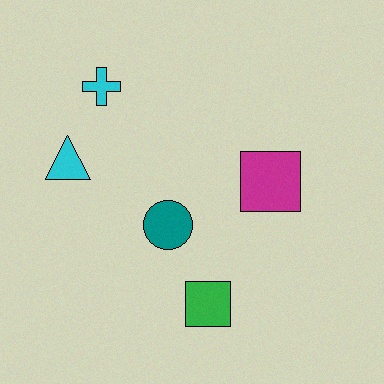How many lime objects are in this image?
There are no lime objects.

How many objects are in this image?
There are 5 objects.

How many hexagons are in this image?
There are no hexagons.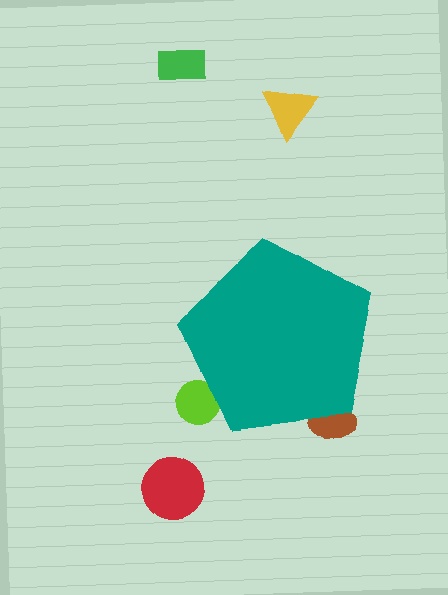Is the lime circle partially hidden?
Yes, the lime circle is partially hidden behind the teal pentagon.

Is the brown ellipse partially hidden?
Yes, the brown ellipse is partially hidden behind the teal pentagon.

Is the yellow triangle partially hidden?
No, the yellow triangle is fully visible.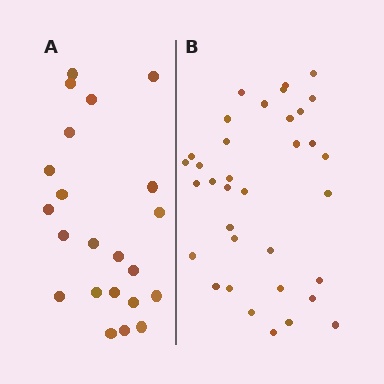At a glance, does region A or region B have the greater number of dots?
Region B (the right region) has more dots.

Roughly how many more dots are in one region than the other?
Region B has approximately 15 more dots than region A.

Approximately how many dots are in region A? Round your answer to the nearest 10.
About 20 dots. (The exact count is 22, which rounds to 20.)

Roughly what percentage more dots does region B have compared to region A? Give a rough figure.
About 60% more.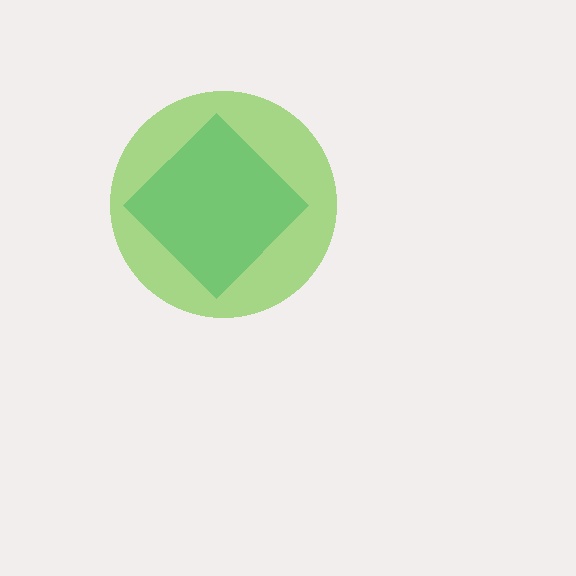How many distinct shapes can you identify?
There are 2 distinct shapes: a teal diamond, a lime circle.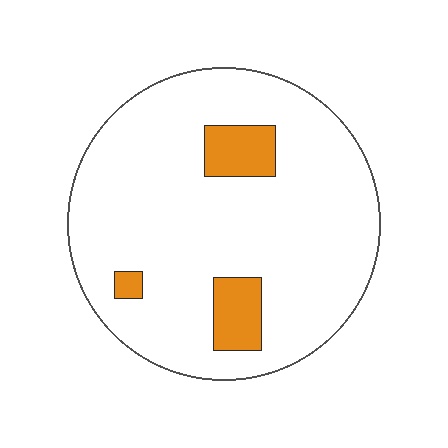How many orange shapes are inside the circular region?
3.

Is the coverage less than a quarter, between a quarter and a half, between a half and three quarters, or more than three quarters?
Less than a quarter.